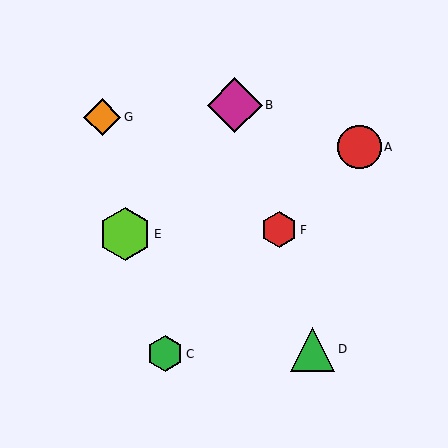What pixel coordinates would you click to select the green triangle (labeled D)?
Click at (313, 349) to select the green triangle D.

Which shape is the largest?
The magenta diamond (labeled B) is the largest.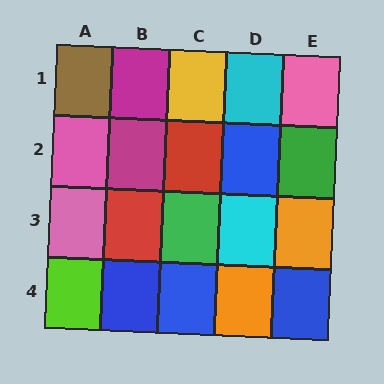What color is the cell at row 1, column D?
Cyan.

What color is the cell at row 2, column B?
Magenta.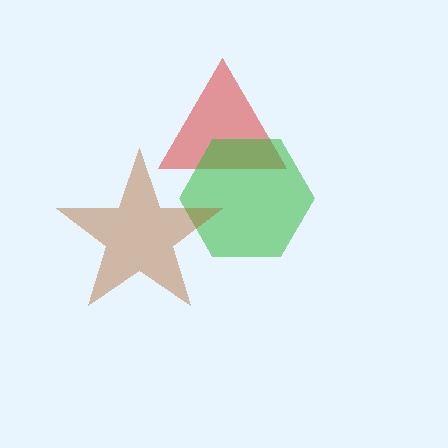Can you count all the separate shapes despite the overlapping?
Yes, there are 3 separate shapes.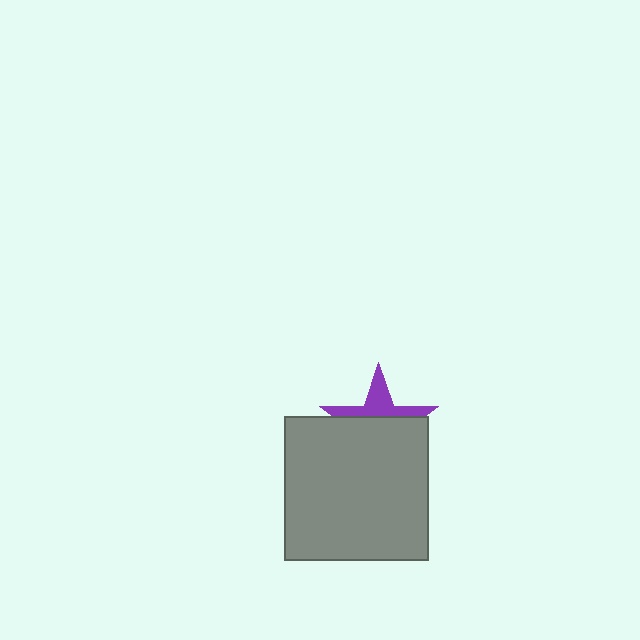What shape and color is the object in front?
The object in front is a gray square.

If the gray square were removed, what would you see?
You would see the complete purple star.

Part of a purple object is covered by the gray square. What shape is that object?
It is a star.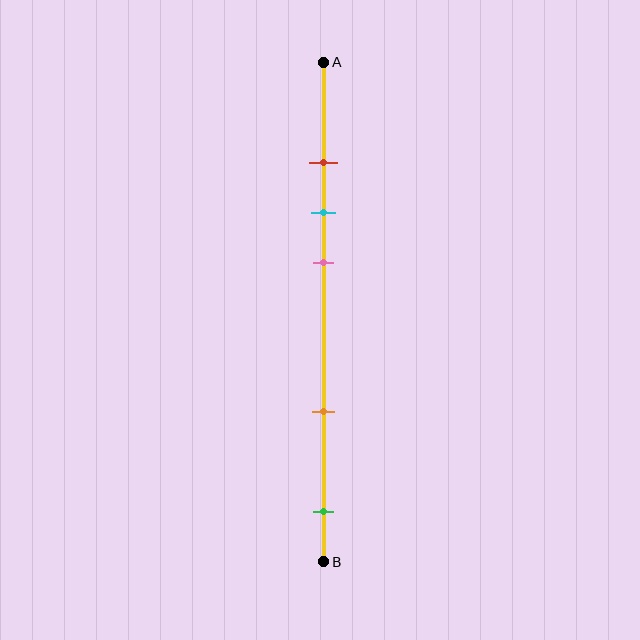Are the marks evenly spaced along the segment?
No, the marks are not evenly spaced.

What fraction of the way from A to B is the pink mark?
The pink mark is approximately 40% (0.4) of the way from A to B.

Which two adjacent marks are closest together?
The red and cyan marks are the closest adjacent pair.